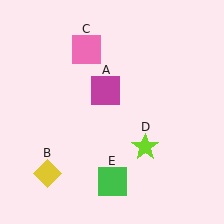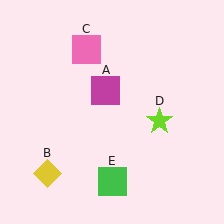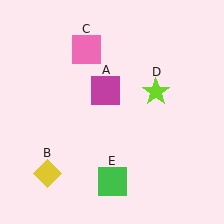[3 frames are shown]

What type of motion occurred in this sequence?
The lime star (object D) rotated counterclockwise around the center of the scene.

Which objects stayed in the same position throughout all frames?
Magenta square (object A) and yellow diamond (object B) and pink square (object C) and green square (object E) remained stationary.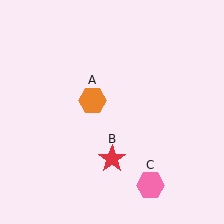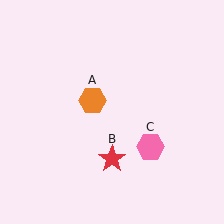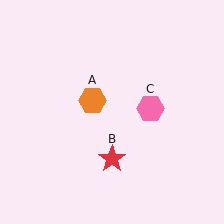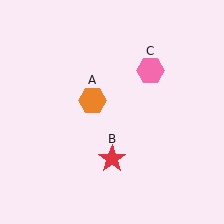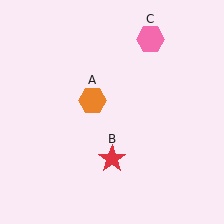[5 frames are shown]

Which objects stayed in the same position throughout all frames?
Orange hexagon (object A) and red star (object B) remained stationary.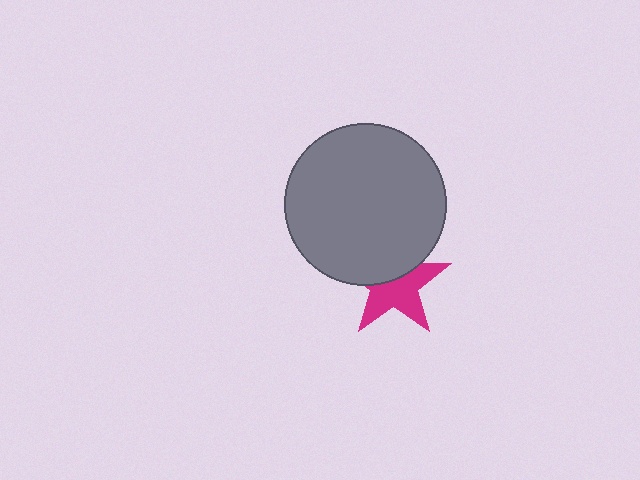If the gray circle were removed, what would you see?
You would see the complete magenta star.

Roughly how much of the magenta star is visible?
About half of it is visible (roughly 58%).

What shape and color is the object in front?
The object in front is a gray circle.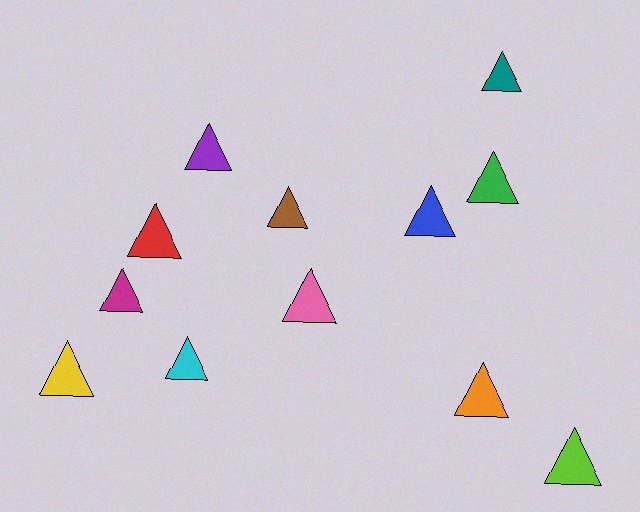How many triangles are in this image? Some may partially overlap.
There are 12 triangles.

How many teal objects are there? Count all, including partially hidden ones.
There is 1 teal object.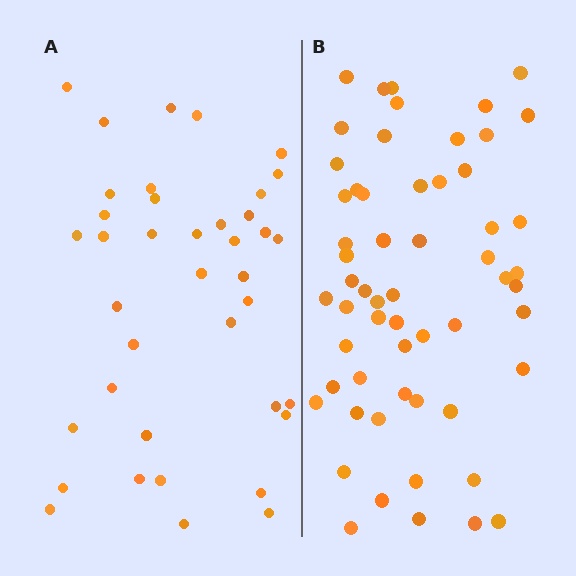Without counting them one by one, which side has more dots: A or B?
Region B (the right region) has more dots.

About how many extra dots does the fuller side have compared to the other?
Region B has approximately 20 more dots than region A.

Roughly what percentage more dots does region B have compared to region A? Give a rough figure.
About 50% more.